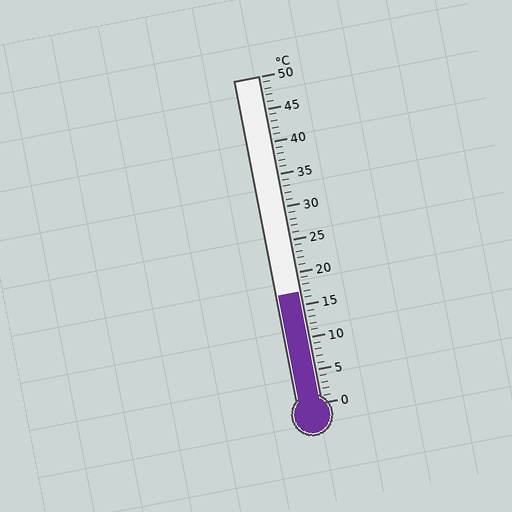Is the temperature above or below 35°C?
The temperature is below 35°C.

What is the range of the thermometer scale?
The thermometer scale ranges from 0°C to 50°C.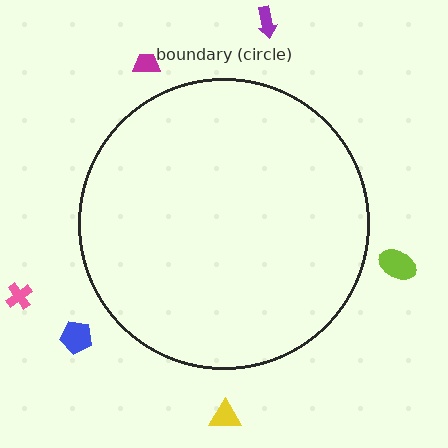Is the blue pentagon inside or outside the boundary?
Outside.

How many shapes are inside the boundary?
0 inside, 6 outside.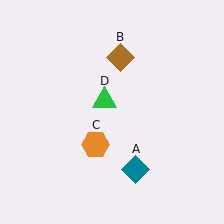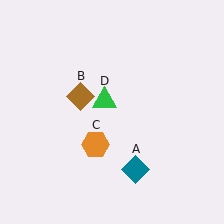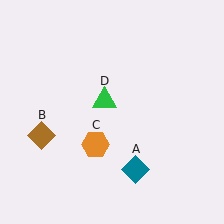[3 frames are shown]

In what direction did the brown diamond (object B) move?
The brown diamond (object B) moved down and to the left.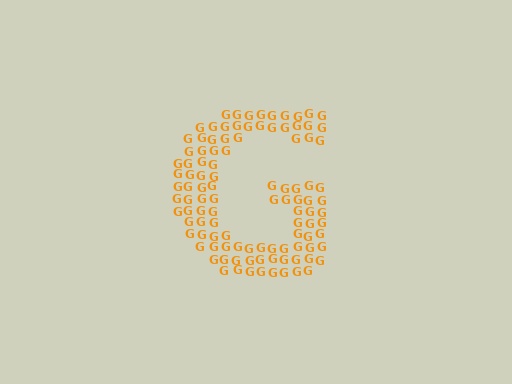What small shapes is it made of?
It is made of small letter G's.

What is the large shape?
The large shape is the letter G.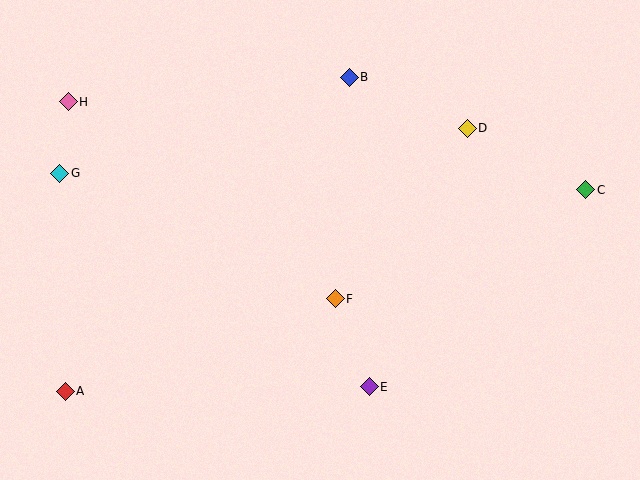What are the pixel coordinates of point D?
Point D is at (467, 128).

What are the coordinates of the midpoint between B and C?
The midpoint between B and C is at (467, 134).